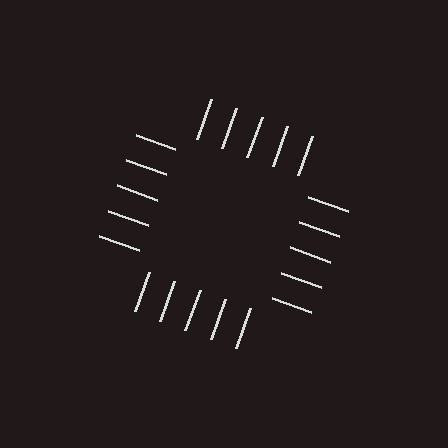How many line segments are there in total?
20 — 5 along each of the 4 edges.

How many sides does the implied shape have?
4 sides — the line-ends trace a square.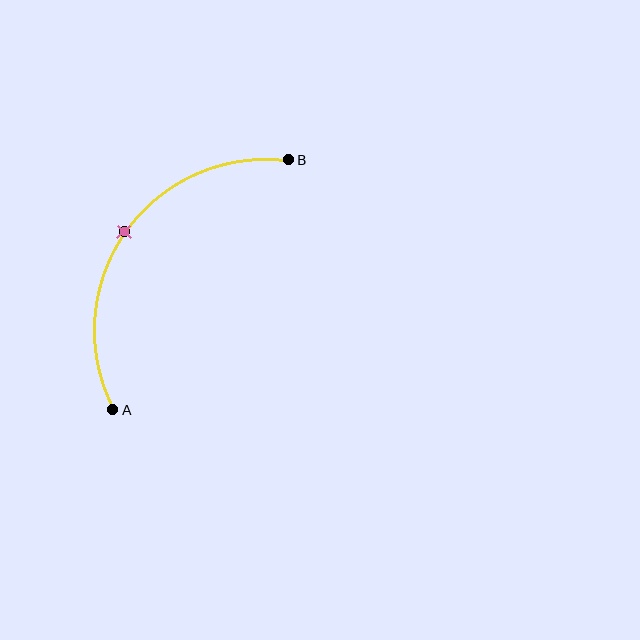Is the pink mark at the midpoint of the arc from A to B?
Yes. The pink mark lies on the arc at equal arc-length from both A and B — it is the arc midpoint.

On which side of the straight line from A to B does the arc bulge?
The arc bulges above and to the left of the straight line connecting A and B.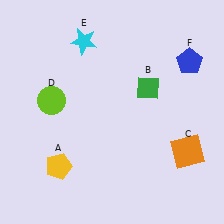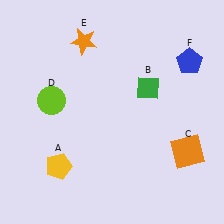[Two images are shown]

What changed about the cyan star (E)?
In Image 1, E is cyan. In Image 2, it changed to orange.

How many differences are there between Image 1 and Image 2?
There is 1 difference between the two images.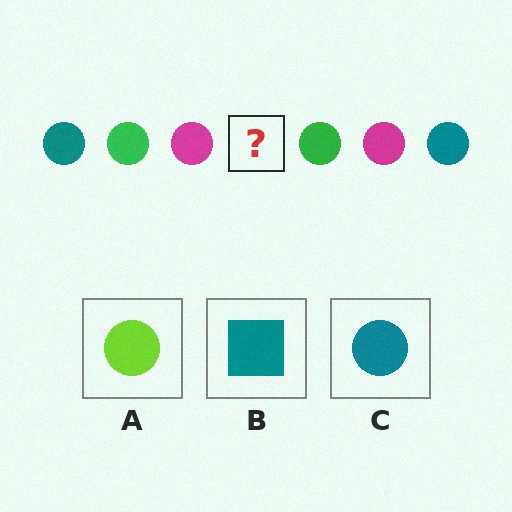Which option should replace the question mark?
Option C.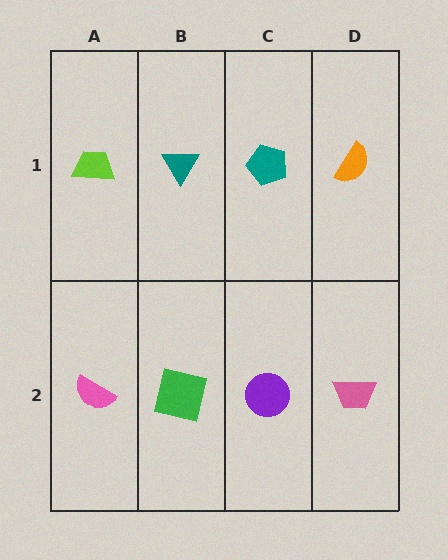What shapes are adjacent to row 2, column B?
A teal triangle (row 1, column B), a pink semicircle (row 2, column A), a purple circle (row 2, column C).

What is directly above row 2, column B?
A teal triangle.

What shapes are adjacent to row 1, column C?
A purple circle (row 2, column C), a teal triangle (row 1, column B), an orange semicircle (row 1, column D).